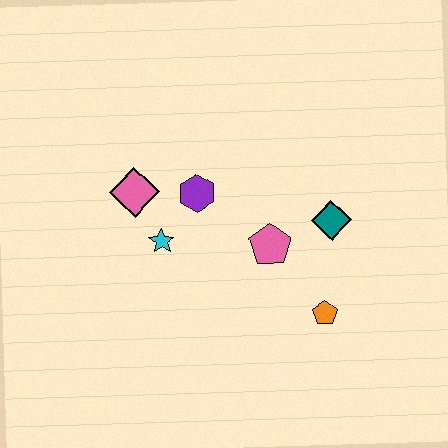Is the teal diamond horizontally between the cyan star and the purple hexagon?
No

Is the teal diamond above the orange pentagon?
Yes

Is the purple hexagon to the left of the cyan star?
No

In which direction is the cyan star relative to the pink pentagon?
The cyan star is to the left of the pink pentagon.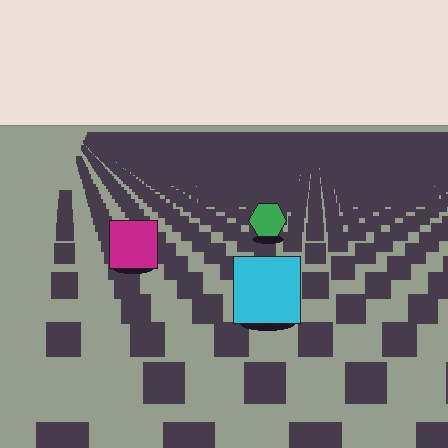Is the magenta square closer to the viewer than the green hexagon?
Yes. The magenta square is closer — you can tell from the texture gradient: the ground texture is coarser near it.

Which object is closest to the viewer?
The cyan square is closest. The texture marks near it are larger and more spread out.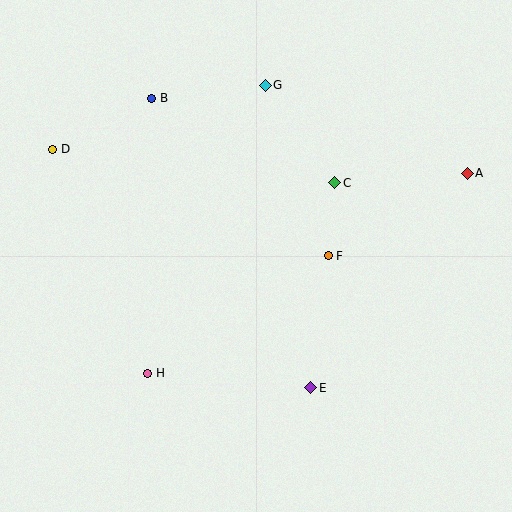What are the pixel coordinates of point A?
Point A is at (467, 173).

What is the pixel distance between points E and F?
The distance between E and F is 133 pixels.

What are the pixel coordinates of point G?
Point G is at (265, 85).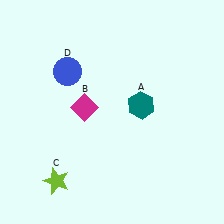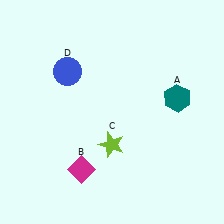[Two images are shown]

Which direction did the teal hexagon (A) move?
The teal hexagon (A) moved right.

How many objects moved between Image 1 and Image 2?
3 objects moved between the two images.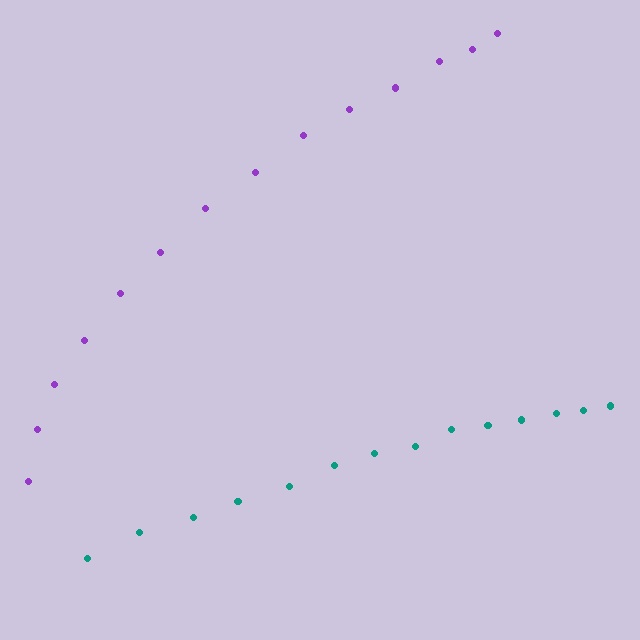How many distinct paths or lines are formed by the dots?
There are 2 distinct paths.